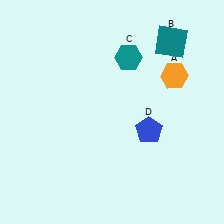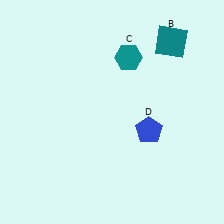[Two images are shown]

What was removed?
The orange hexagon (A) was removed in Image 2.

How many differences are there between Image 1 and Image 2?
There is 1 difference between the two images.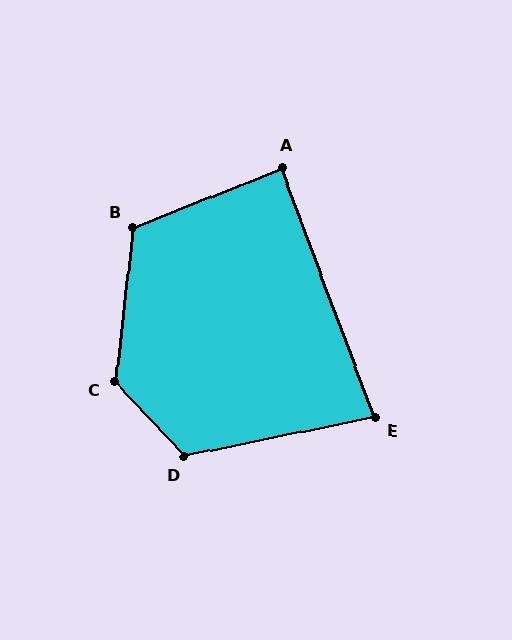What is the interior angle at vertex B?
Approximately 118 degrees (obtuse).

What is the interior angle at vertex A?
Approximately 89 degrees (approximately right).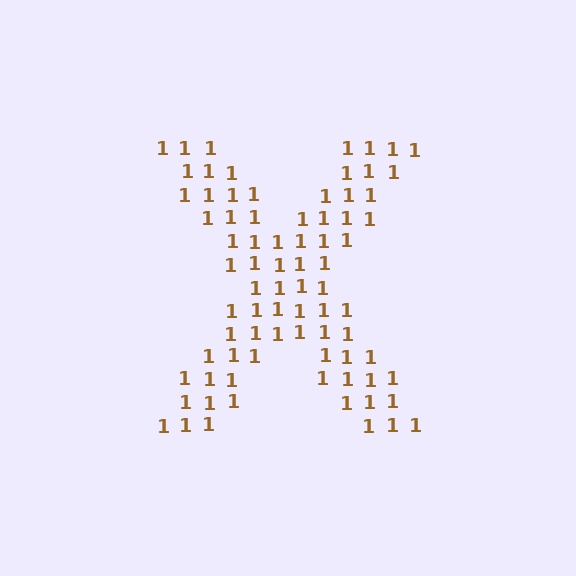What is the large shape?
The large shape is the letter X.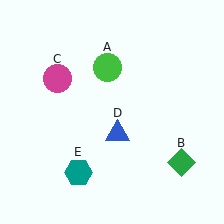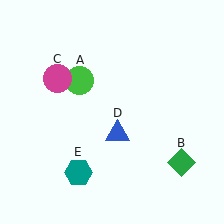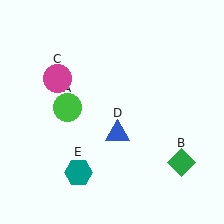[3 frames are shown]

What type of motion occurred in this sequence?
The green circle (object A) rotated counterclockwise around the center of the scene.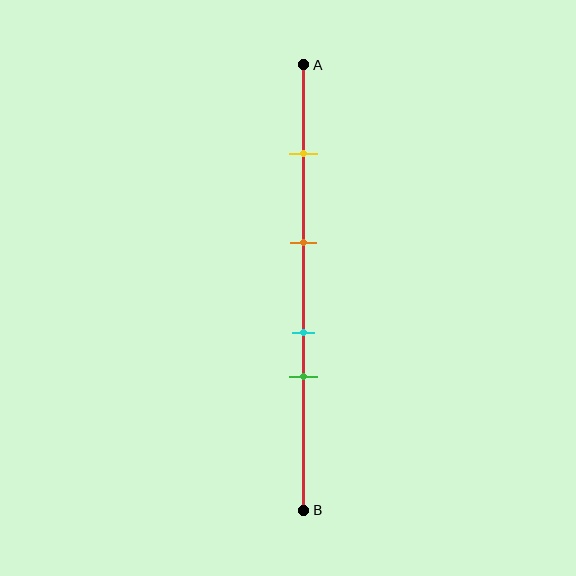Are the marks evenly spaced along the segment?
No, the marks are not evenly spaced.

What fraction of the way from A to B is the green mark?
The green mark is approximately 70% (0.7) of the way from A to B.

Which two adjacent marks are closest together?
The cyan and green marks are the closest adjacent pair.